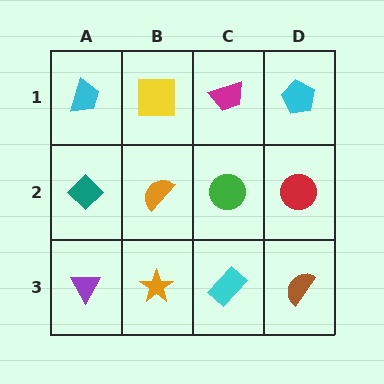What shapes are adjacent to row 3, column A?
A teal diamond (row 2, column A), an orange star (row 3, column B).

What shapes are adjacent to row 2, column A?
A cyan trapezoid (row 1, column A), a purple triangle (row 3, column A), an orange semicircle (row 2, column B).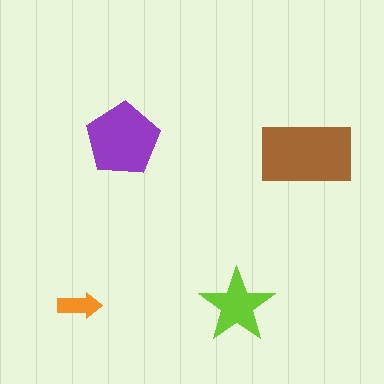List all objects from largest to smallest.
The brown rectangle, the purple pentagon, the lime star, the orange arrow.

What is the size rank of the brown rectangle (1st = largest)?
1st.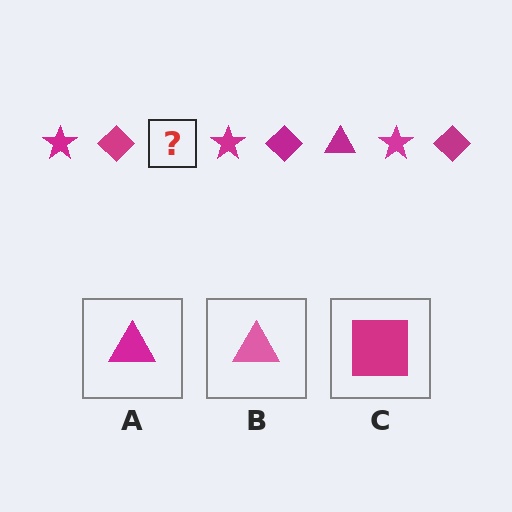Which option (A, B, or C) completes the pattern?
A.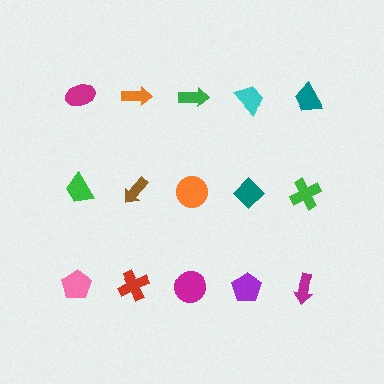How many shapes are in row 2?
5 shapes.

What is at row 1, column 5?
A teal trapezoid.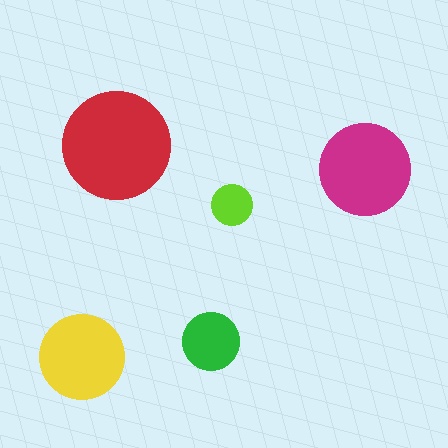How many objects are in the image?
There are 5 objects in the image.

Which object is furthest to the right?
The magenta circle is rightmost.